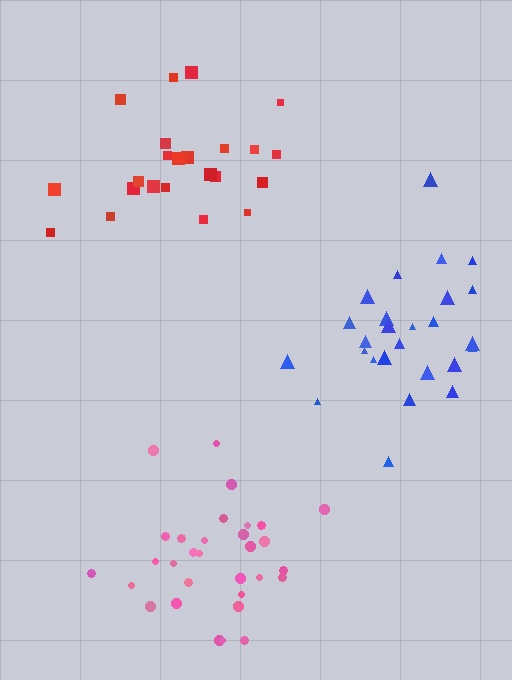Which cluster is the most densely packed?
Pink.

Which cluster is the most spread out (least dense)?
Red.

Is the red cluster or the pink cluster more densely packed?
Pink.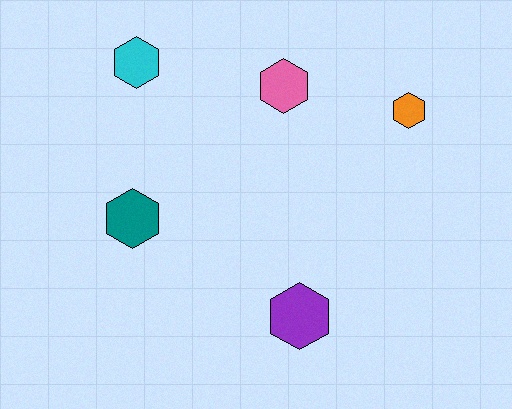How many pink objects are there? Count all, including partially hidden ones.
There is 1 pink object.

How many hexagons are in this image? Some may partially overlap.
There are 5 hexagons.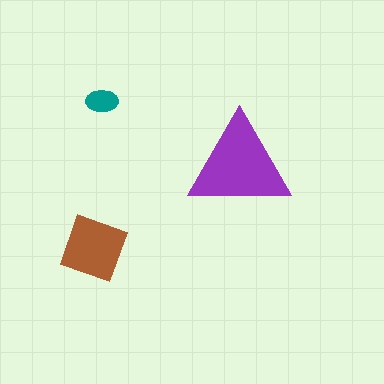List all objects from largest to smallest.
The purple triangle, the brown diamond, the teal ellipse.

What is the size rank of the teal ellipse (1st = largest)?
3rd.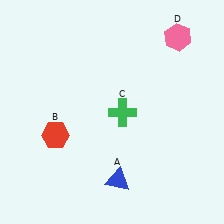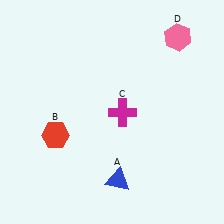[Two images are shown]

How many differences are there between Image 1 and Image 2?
There is 1 difference between the two images.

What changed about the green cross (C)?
In Image 1, C is green. In Image 2, it changed to magenta.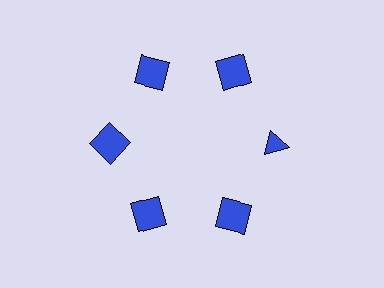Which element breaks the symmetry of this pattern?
The blue triangle at roughly the 3 o'clock position breaks the symmetry. All other shapes are blue squares.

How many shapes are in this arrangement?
There are 6 shapes arranged in a ring pattern.